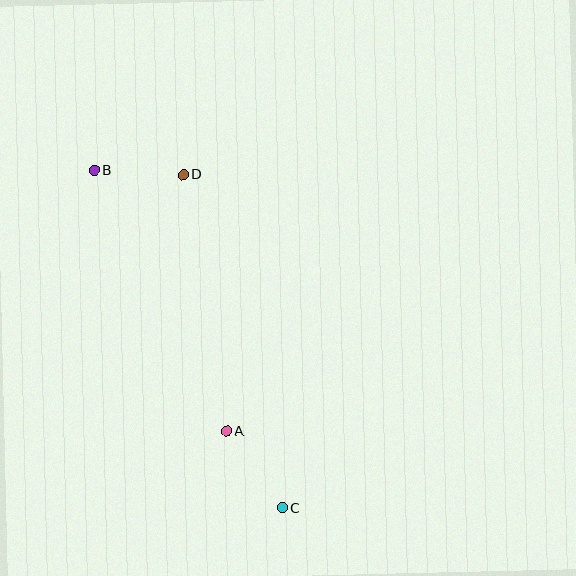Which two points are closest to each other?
Points B and D are closest to each other.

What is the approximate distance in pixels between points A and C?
The distance between A and C is approximately 95 pixels.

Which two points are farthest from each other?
Points B and C are farthest from each other.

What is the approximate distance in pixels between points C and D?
The distance between C and D is approximately 348 pixels.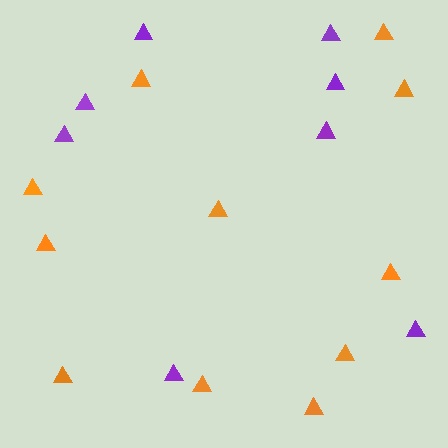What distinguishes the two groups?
There are 2 groups: one group of orange triangles (11) and one group of purple triangles (8).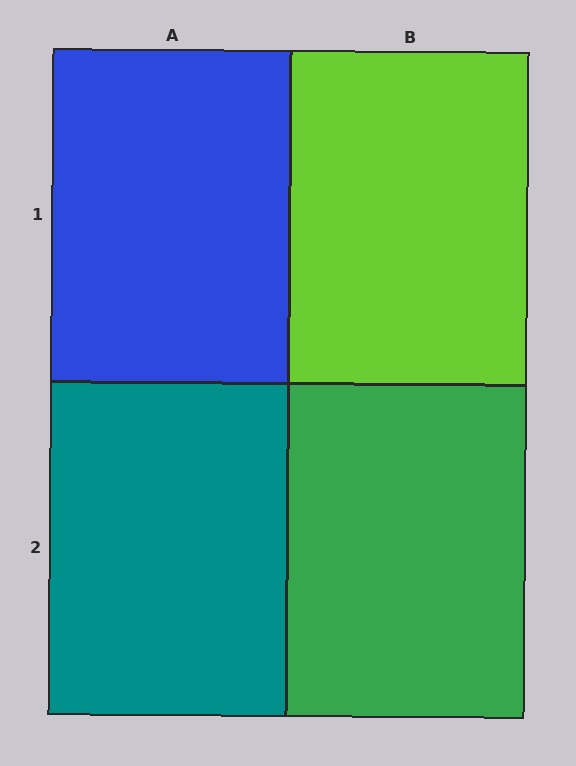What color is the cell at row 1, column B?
Lime.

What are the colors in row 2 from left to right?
Teal, green.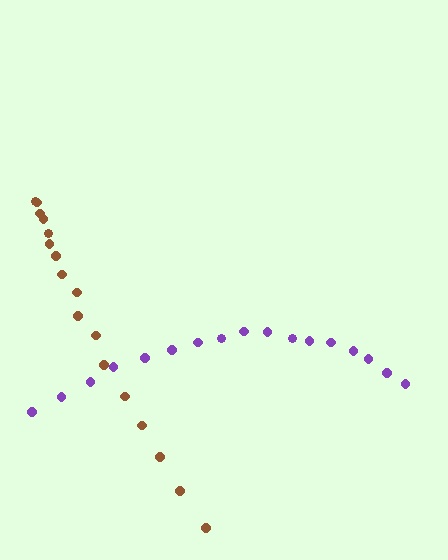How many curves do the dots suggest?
There are 2 distinct paths.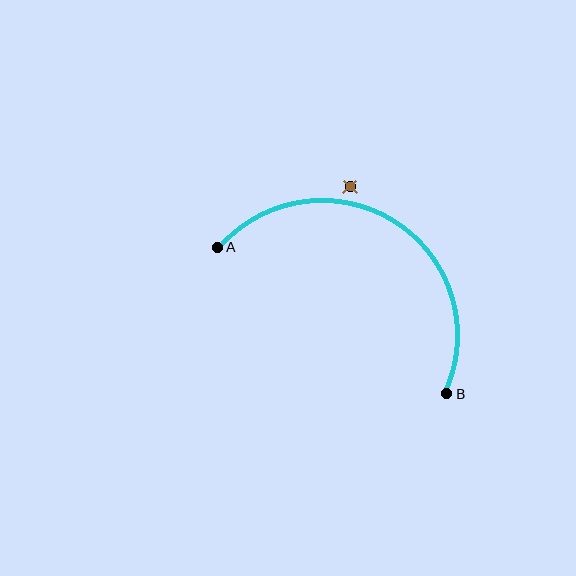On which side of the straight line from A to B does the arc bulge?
The arc bulges above the straight line connecting A and B.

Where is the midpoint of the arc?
The arc midpoint is the point on the curve farthest from the straight line joining A and B. It sits above that line.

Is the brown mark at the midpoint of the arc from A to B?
No — the brown mark does not lie on the arc at all. It sits slightly outside the curve.